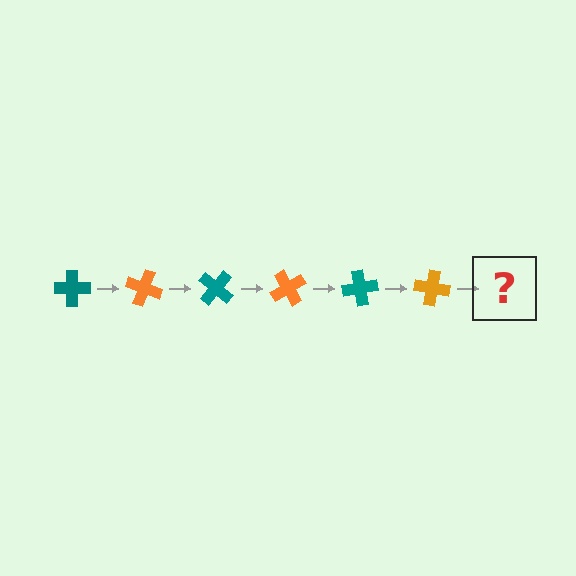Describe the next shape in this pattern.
It should be a teal cross, rotated 120 degrees from the start.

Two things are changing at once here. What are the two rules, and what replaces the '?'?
The two rules are that it rotates 20 degrees each step and the color cycles through teal and orange. The '?' should be a teal cross, rotated 120 degrees from the start.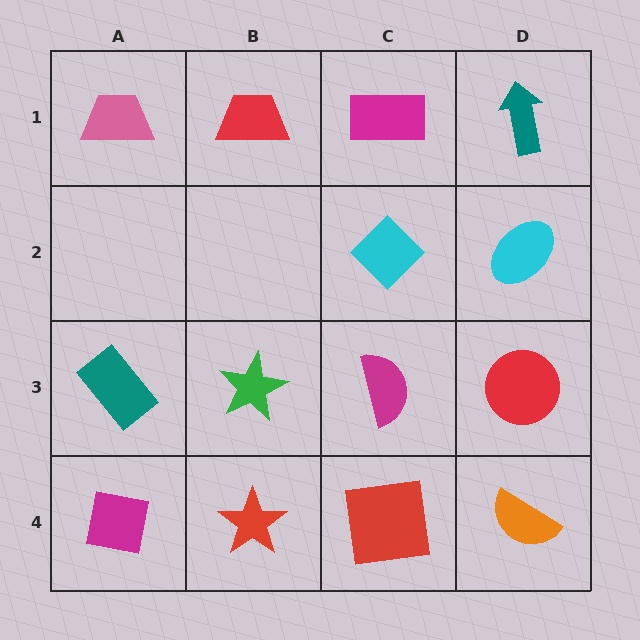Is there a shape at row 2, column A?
No, that cell is empty.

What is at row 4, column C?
A red square.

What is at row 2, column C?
A cyan diamond.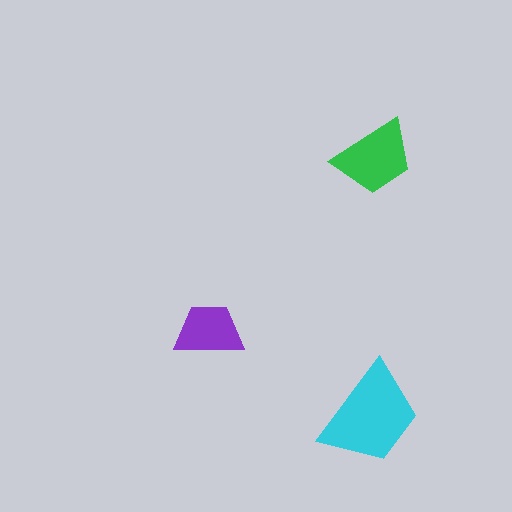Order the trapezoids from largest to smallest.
the cyan one, the green one, the purple one.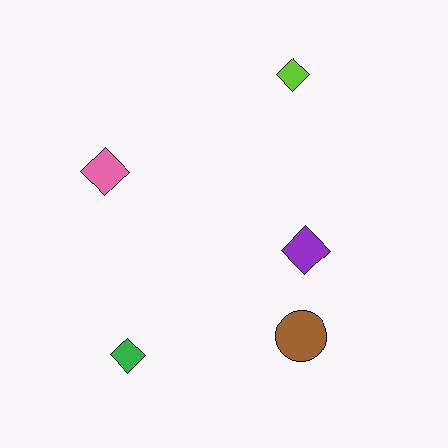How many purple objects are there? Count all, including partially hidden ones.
There is 1 purple object.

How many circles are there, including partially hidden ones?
There is 1 circle.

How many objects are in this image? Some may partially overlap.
There are 5 objects.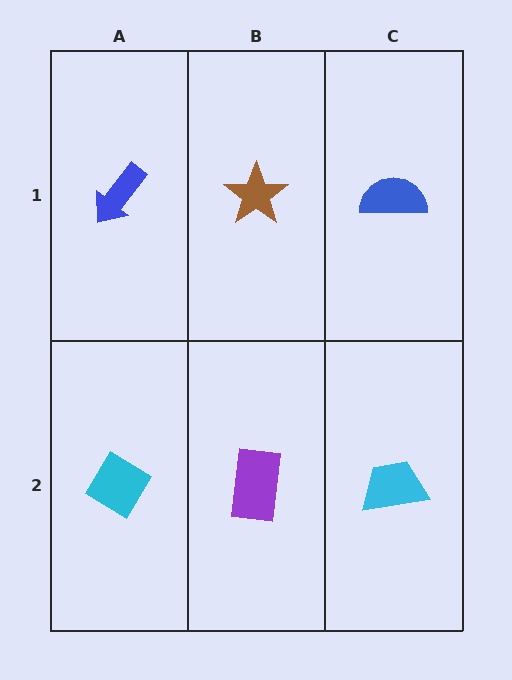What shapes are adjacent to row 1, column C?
A cyan trapezoid (row 2, column C), a brown star (row 1, column B).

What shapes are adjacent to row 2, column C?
A blue semicircle (row 1, column C), a purple rectangle (row 2, column B).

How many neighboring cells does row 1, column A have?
2.